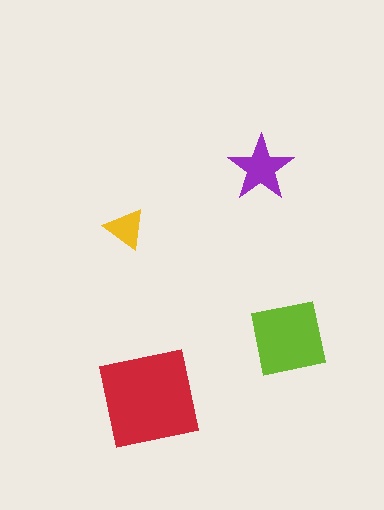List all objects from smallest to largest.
The yellow triangle, the purple star, the lime square, the red square.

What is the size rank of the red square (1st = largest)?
1st.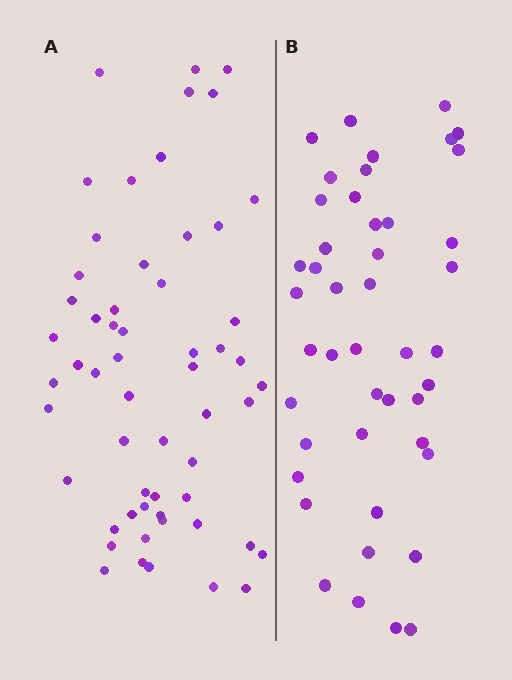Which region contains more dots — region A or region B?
Region A (the left region) has more dots.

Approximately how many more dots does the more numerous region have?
Region A has roughly 12 or so more dots than region B.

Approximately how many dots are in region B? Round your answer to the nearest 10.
About 40 dots. (The exact count is 45, which rounds to 40.)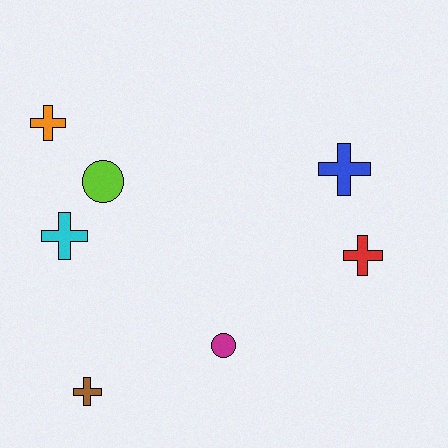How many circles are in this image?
There are 2 circles.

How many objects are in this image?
There are 7 objects.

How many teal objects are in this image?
There are no teal objects.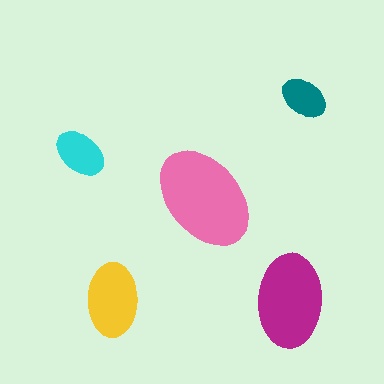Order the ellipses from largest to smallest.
the pink one, the magenta one, the yellow one, the cyan one, the teal one.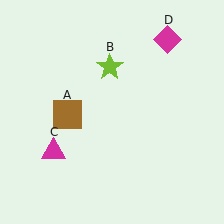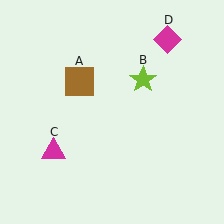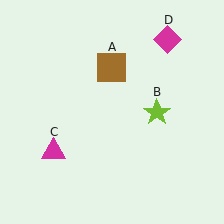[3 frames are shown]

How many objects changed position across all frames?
2 objects changed position: brown square (object A), lime star (object B).